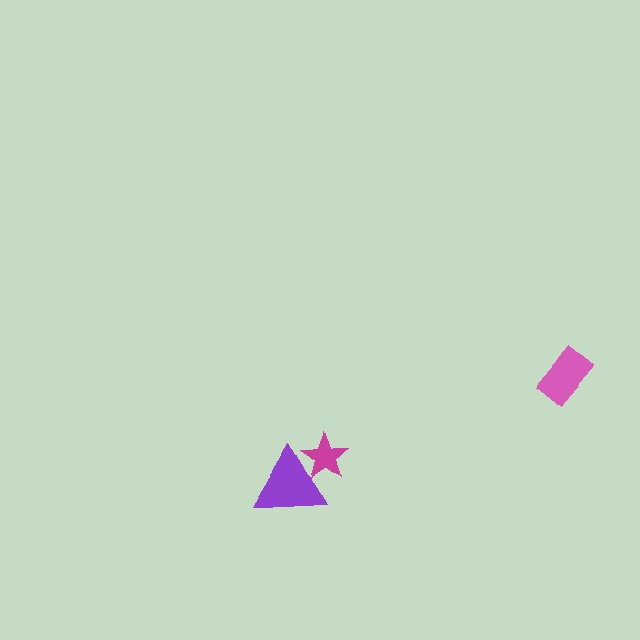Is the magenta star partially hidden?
Yes, it is partially covered by another shape.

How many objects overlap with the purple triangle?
1 object overlaps with the purple triangle.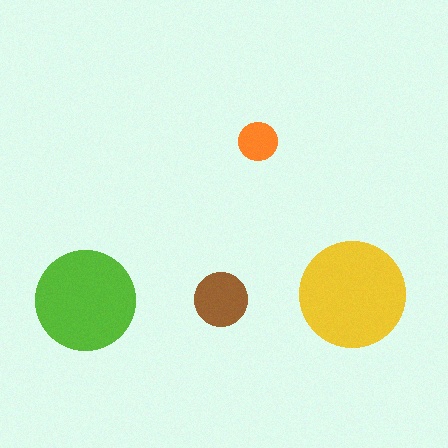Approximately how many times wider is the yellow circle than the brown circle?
About 2 times wider.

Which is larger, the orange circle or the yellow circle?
The yellow one.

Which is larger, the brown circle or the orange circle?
The brown one.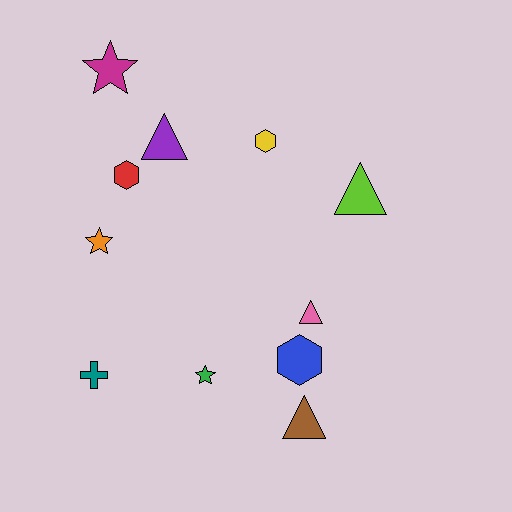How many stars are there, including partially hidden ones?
There are 3 stars.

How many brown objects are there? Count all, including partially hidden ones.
There is 1 brown object.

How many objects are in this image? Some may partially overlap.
There are 11 objects.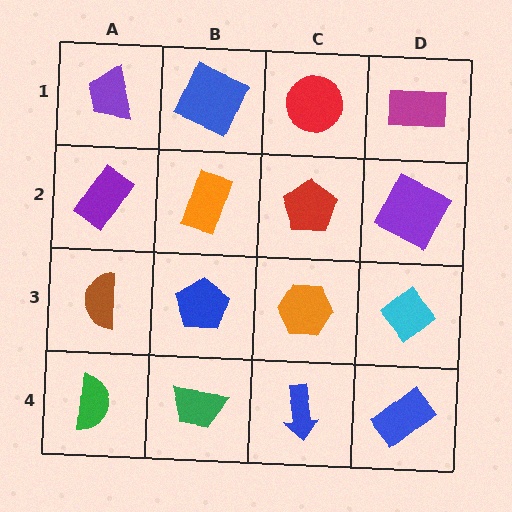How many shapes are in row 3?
4 shapes.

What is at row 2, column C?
A red pentagon.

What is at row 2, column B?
An orange rectangle.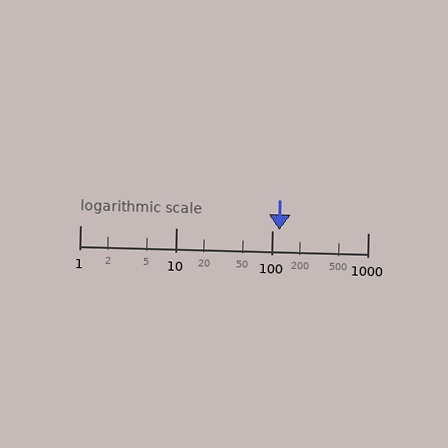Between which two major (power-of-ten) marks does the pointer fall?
The pointer is between 100 and 1000.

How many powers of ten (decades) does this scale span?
The scale spans 3 decades, from 1 to 1000.